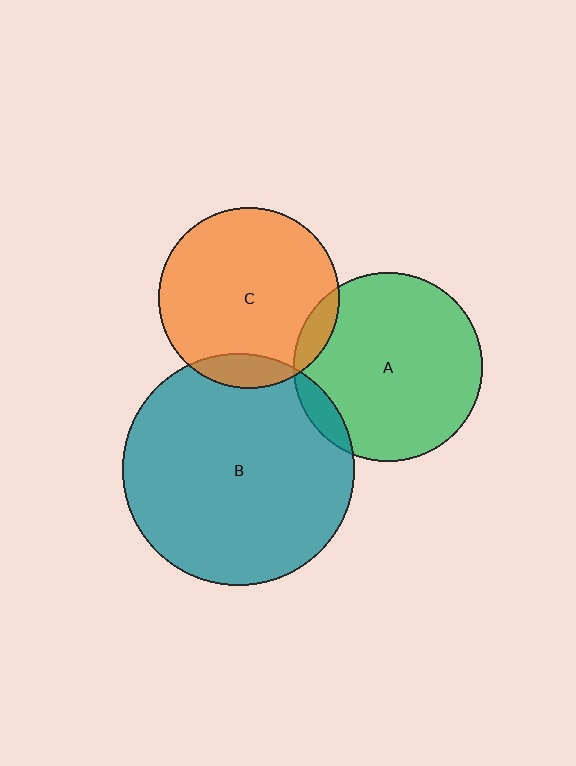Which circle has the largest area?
Circle B (teal).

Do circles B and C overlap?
Yes.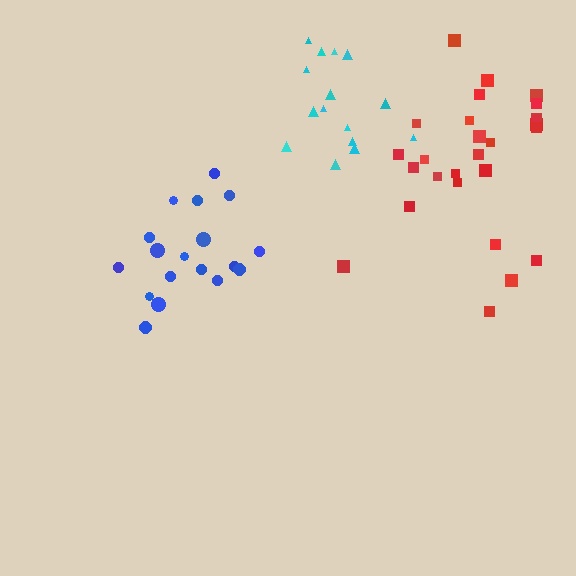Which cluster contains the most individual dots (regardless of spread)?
Red (27).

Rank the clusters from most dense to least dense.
cyan, red, blue.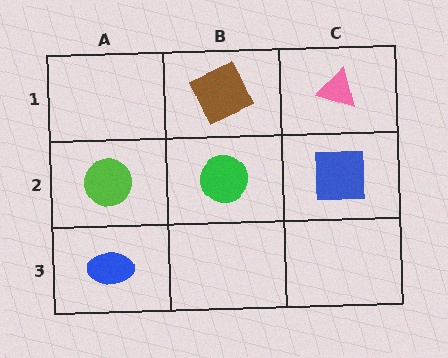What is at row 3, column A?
A blue ellipse.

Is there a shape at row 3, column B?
No, that cell is empty.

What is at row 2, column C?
A blue square.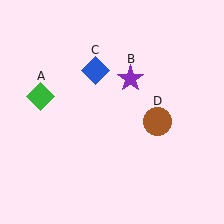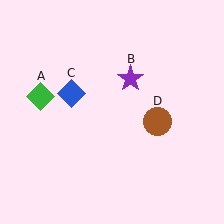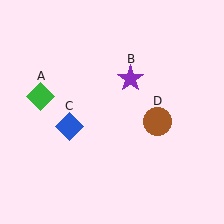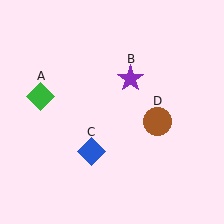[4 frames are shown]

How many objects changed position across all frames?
1 object changed position: blue diamond (object C).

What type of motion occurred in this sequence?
The blue diamond (object C) rotated counterclockwise around the center of the scene.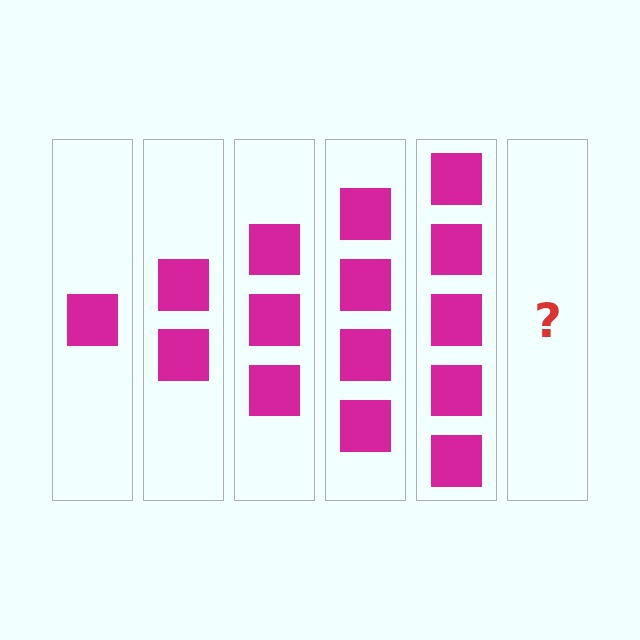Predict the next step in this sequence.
The next step is 6 squares.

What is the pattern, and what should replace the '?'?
The pattern is that each step adds one more square. The '?' should be 6 squares.